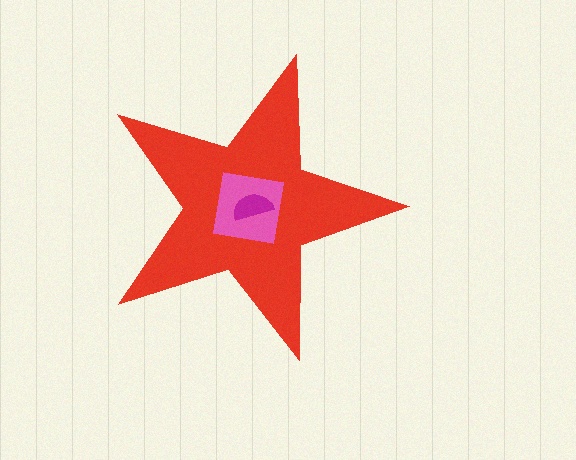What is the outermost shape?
The red star.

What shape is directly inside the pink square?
The magenta semicircle.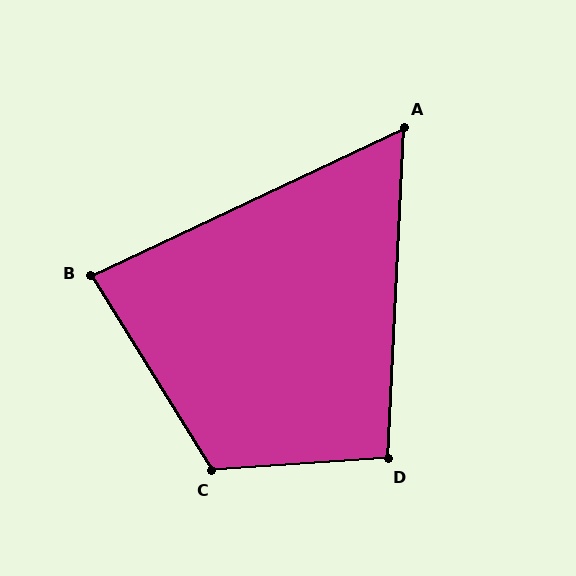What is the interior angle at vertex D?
Approximately 97 degrees (obtuse).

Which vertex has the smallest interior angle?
A, at approximately 62 degrees.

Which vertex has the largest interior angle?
C, at approximately 118 degrees.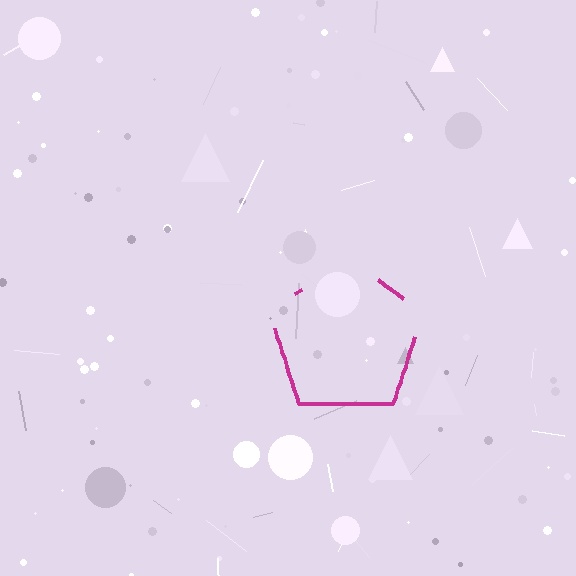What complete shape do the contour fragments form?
The contour fragments form a pentagon.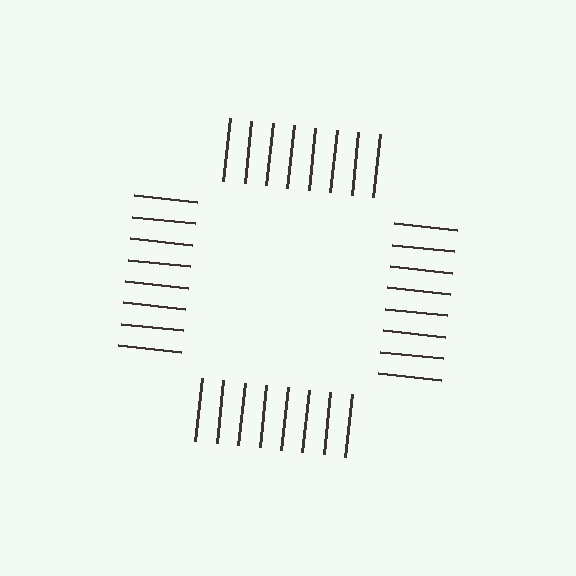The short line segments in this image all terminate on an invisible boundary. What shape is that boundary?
An illusory square — the line segments terminate on its edges but no continuous stroke is drawn.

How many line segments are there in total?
32 — 8 along each of the 4 edges.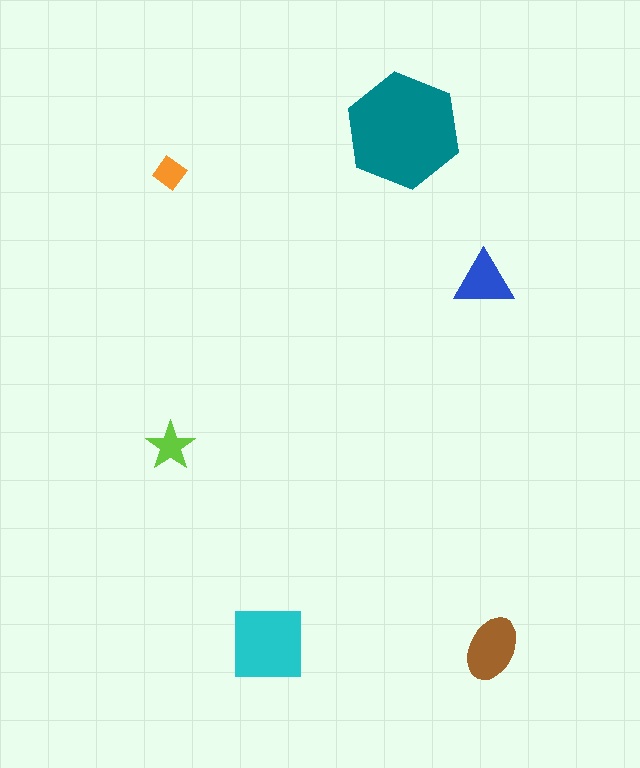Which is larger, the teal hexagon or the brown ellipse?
The teal hexagon.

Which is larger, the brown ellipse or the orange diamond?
The brown ellipse.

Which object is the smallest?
The orange diamond.